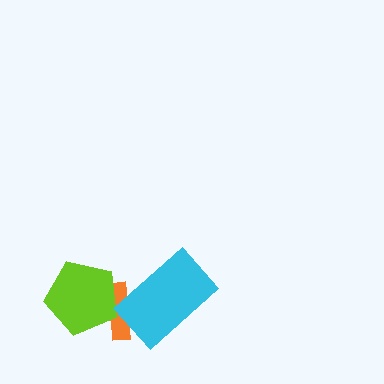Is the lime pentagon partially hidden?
No, no other shape covers it.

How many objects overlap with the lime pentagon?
1 object overlaps with the lime pentagon.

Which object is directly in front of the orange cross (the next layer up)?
The lime pentagon is directly in front of the orange cross.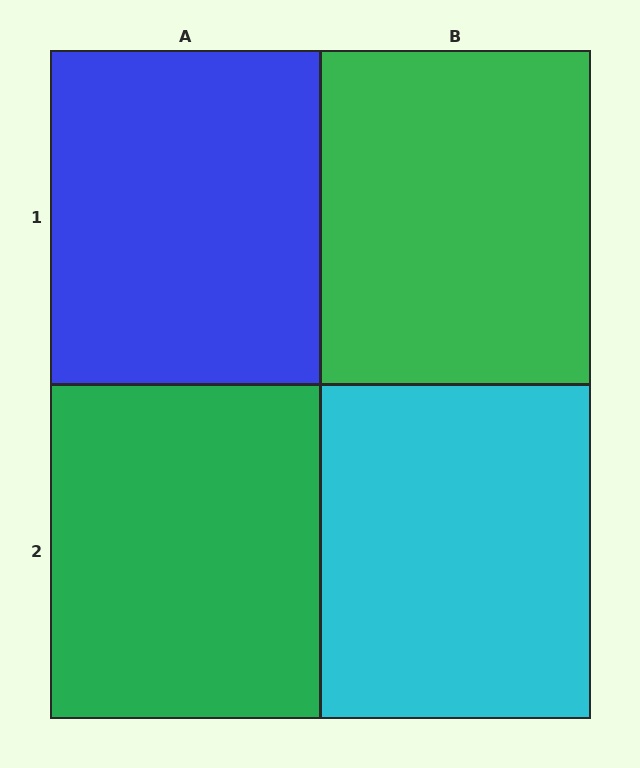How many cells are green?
2 cells are green.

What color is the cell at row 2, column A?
Green.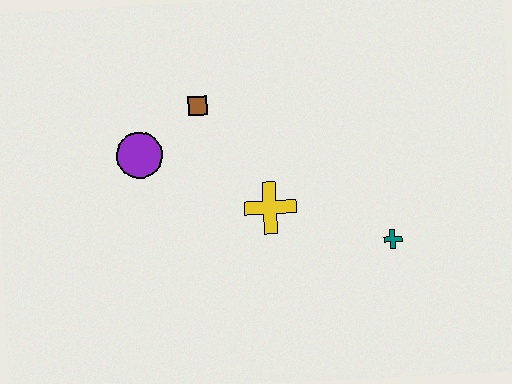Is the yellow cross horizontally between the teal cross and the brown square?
Yes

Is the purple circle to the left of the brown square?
Yes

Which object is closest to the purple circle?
The brown square is closest to the purple circle.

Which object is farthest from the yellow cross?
The purple circle is farthest from the yellow cross.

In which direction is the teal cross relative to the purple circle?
The teal cross is to the right of the purple circle.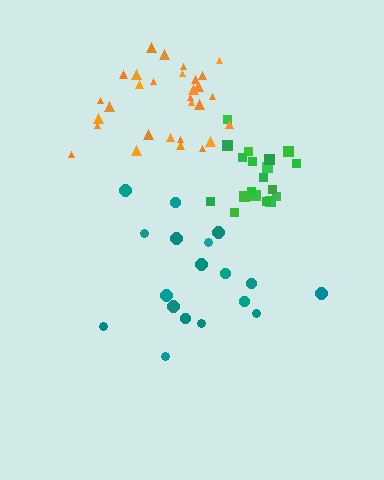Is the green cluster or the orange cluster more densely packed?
Green.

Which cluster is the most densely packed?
Green.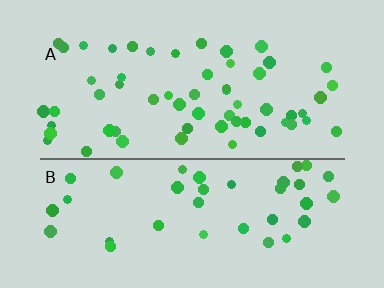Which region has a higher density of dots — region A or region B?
A (the top).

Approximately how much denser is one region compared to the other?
Approximately 1.4× — region A over region B.